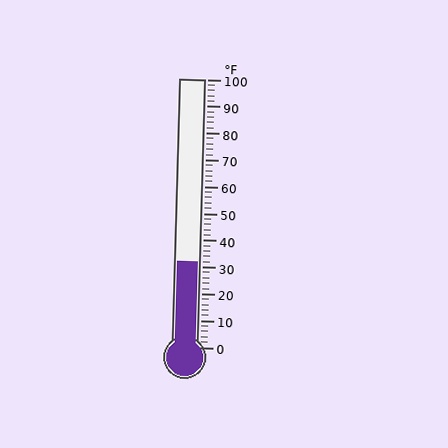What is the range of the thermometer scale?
The thermometer scale ranges from 0°F to 100°F.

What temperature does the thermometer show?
The thermometer shows approximately 32°F.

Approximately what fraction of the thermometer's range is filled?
The thermometer is filled to approximately 30% of its range.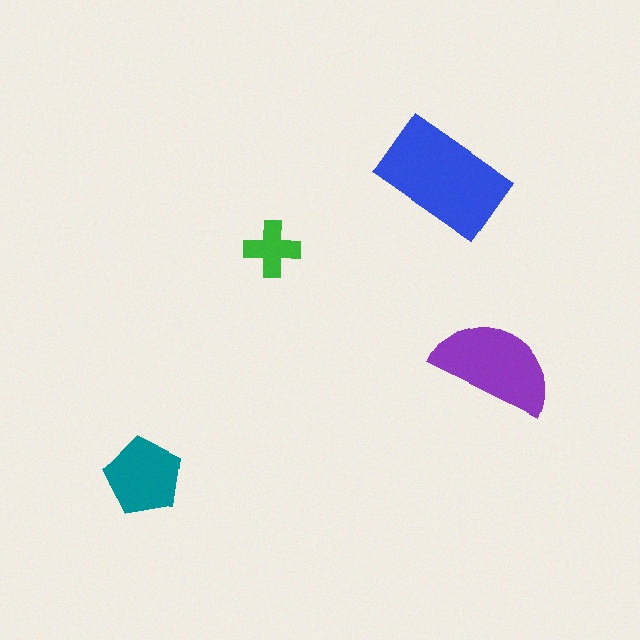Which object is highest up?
The blue rectangle is topmost.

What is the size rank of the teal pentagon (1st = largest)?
3rd.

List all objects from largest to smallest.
The blue rectangle, the purple semicircle, the teal pentagon, the green cross.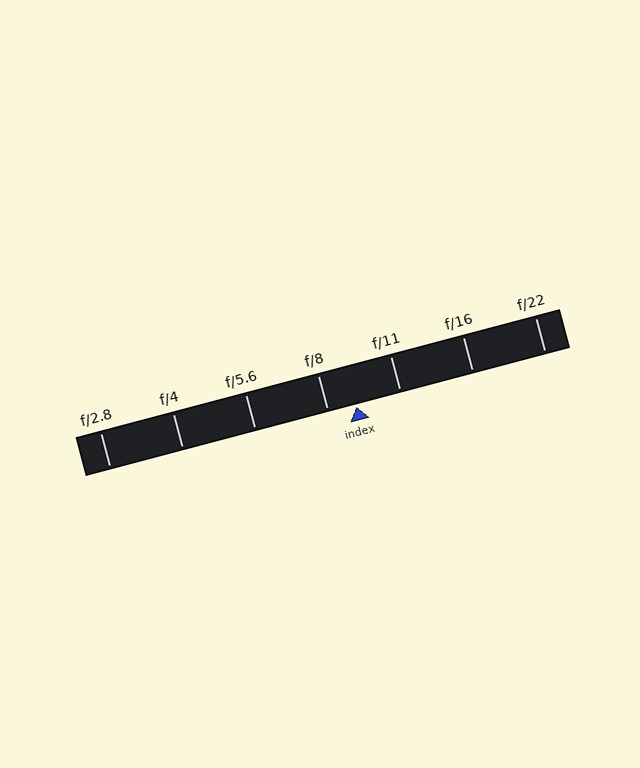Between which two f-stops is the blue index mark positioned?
The index mark is between f/8 and f/11.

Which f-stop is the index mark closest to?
The index mark is closest to f/8.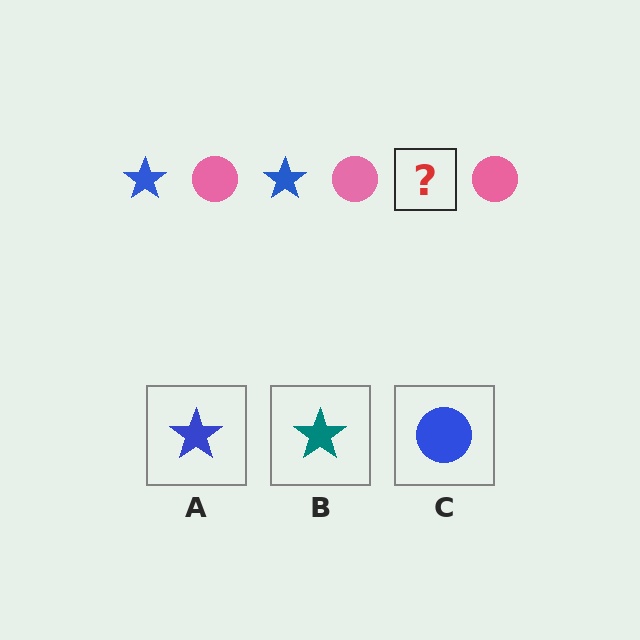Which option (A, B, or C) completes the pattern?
A.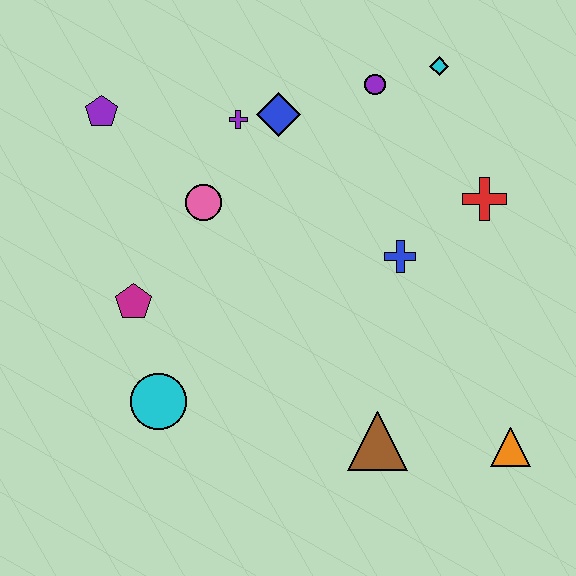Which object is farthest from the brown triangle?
The purple pentagon is farthest from the brown triangle.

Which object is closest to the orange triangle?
The brown triangle is closest to the orange triangle.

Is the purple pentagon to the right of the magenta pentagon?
No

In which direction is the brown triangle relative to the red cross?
The brown triangle is below the red cross.